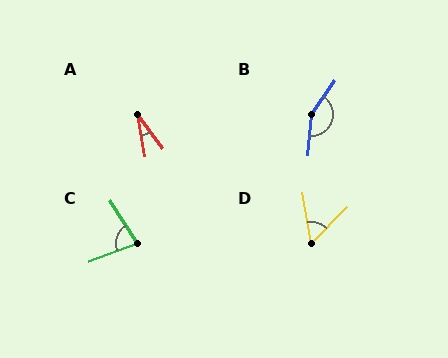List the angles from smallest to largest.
A (27°), D (54°), C (78°), B (150°).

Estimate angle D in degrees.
Approximately 54 degrees.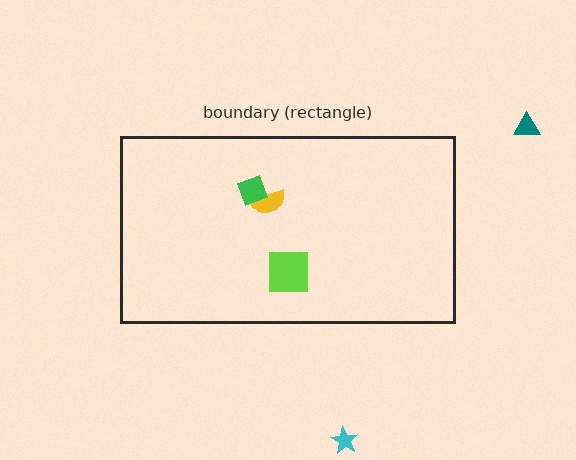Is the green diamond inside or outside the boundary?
Inside.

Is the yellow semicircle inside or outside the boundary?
Inside.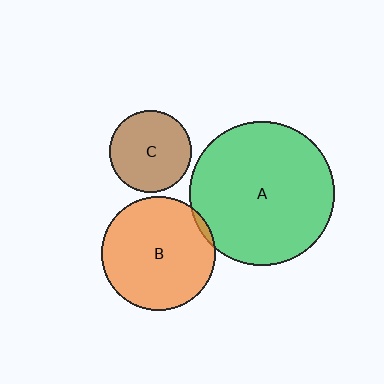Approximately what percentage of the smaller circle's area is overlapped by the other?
Approximately 5%.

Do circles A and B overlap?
Yes.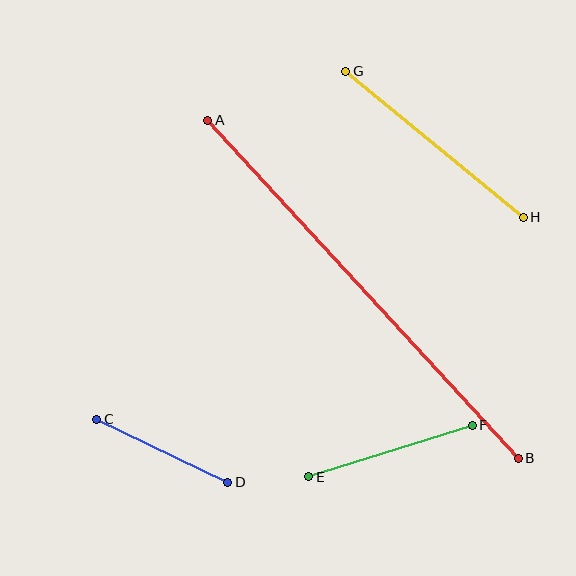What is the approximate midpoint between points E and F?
The midpoint is at approximately (390, 451) pixels.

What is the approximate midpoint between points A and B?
The midpoint is at approximately (363, 289) pixels.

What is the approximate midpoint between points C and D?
The midpoint is at approximately (162, 451) pixels.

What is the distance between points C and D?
The distance is approximately 146 pixels.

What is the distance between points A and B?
The distance is approximately 459 pixels.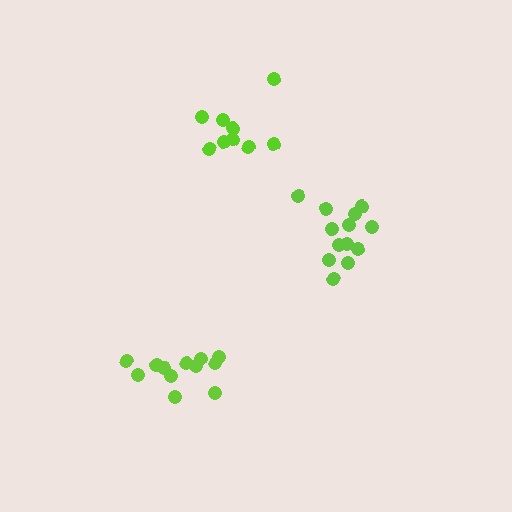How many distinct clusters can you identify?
There are 3 distinct clusters.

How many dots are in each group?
Group 1: 9 dots, Group 2: 12 dots, Group 3: 13 dots (34 total).